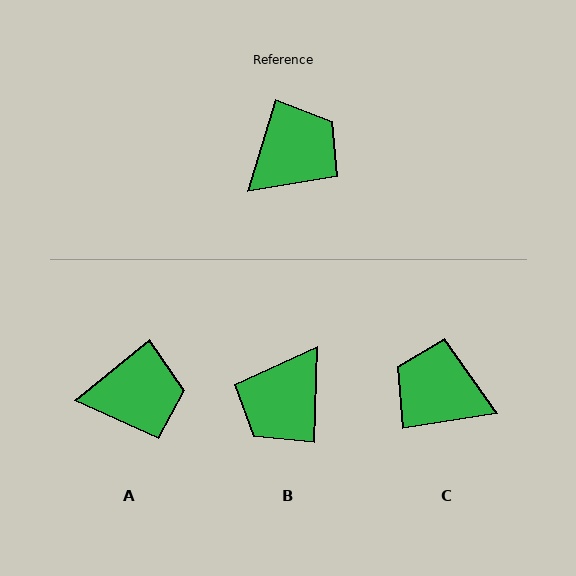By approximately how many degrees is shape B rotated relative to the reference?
Approximately 165 degrees clockwise.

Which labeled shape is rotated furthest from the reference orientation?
B, about 165 degrees away.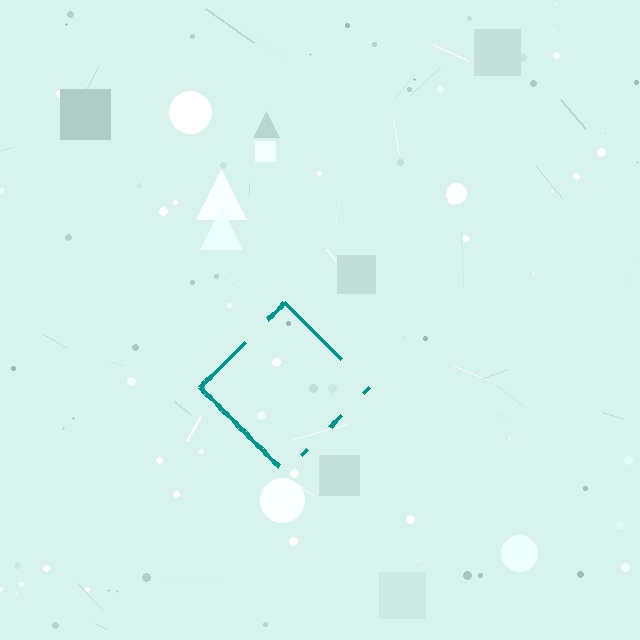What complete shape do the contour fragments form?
The contour fragments form a diamond.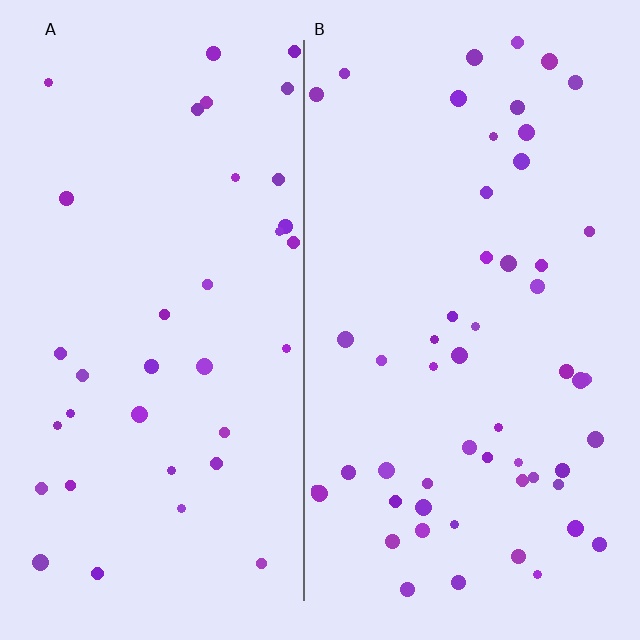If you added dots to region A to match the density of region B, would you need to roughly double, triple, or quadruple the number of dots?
Approximately double.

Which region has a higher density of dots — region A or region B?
B (the right).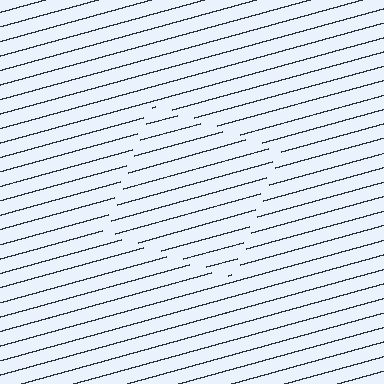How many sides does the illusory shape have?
4 sides — the line-ends trace a square.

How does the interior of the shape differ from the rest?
The interior of the shape contains the same grating, shifted by half a period — the contour is defined by the phase discontinuity where line-ends from the inner and outer gratings abut.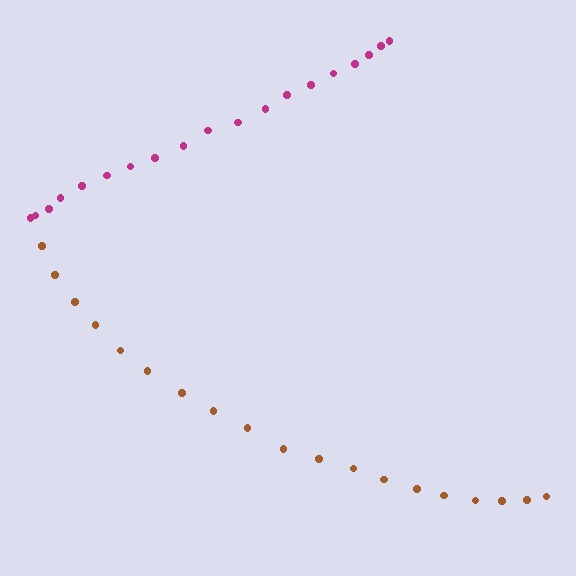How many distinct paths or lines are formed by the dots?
There are 2 distinct paths.